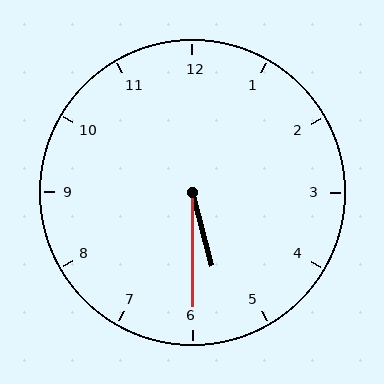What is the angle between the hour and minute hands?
Approximately 15 degrees.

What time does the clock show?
5:30.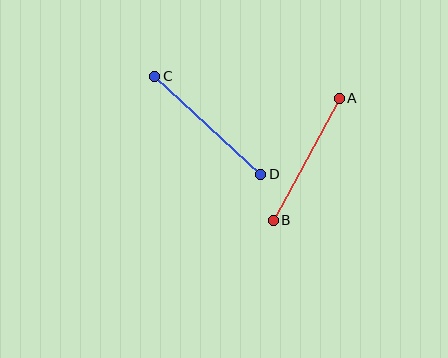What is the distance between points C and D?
The distance is approximately 145 pixels.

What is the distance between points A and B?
The distance is approximately 139 pixels.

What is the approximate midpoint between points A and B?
The midpoint is at approximately (306, 159) pixels.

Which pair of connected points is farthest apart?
Points C and D are farthest apart.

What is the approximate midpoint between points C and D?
The midpoint is at approximately (208, 125) pixels.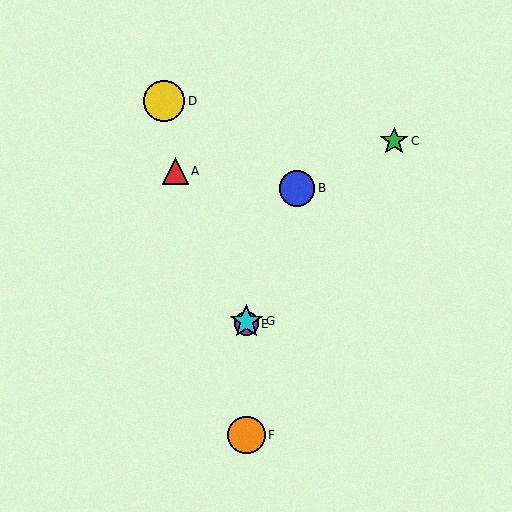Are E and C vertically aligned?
No, E is at x≈246 and C is at x≈394.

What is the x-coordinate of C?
Object C is at x≈394.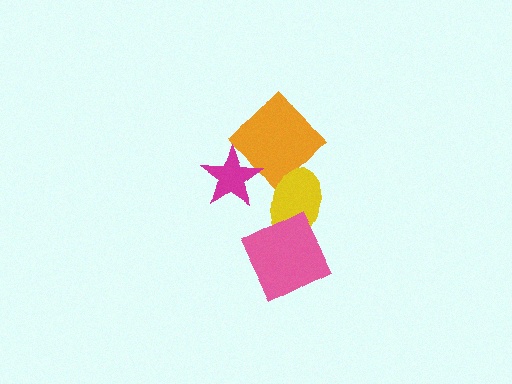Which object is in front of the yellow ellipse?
The pink diamond is in front of the yellow ellipse.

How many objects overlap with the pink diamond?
1 object overlaps with the pink diamond.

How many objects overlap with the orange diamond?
1 object overlaps with the orange diamond.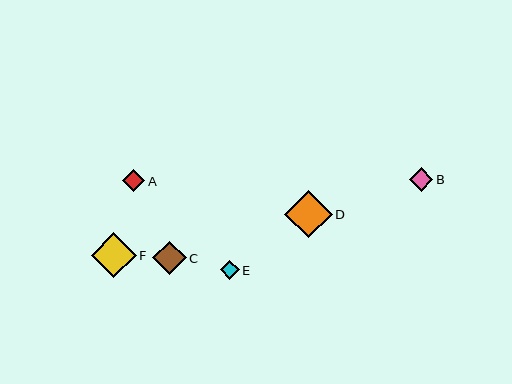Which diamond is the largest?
Diamond D is the largest with a size of approximately 48 pixels.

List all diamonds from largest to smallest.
From largest to smallest: D, F, C, B, A, E.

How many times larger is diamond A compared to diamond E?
Diamond A is approximately 1.2 times the size of diamond E.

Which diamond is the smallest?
Diamond E is the smallest with a size of approximately 19 pixels.